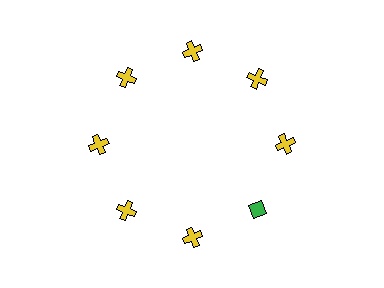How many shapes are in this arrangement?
There are 8 shapes arranged in a ring pattern.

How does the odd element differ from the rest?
It differs in both color (green instead of yellow) and shape (diamond instead of cross).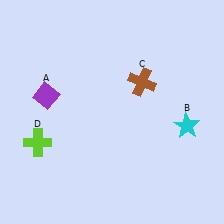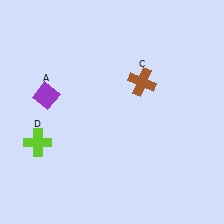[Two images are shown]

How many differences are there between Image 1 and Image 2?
There is 1 difference between the two images.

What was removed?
The cyan star (B) was removed in Image 2.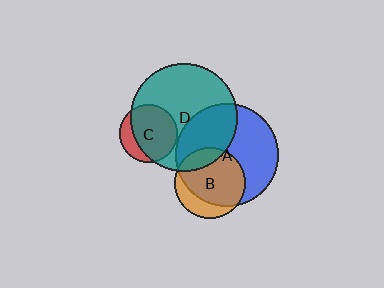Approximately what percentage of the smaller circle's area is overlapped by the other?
Approximately 35%.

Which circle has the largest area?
Circle D (teal).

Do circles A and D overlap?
Yes.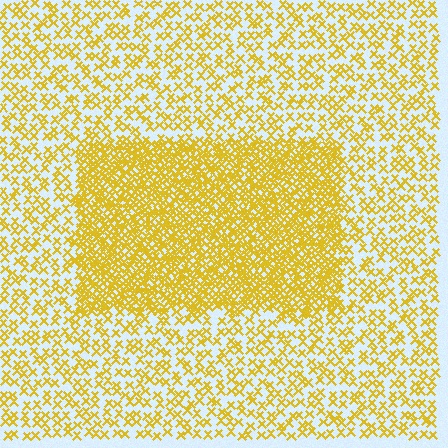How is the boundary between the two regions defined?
The boundary is defined by a change in element density (approximately 2.5x ratio). All elements are the same color, size, and shape.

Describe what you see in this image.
The image contains small yellow elements arranged at two different densities. A rectangle-shaped region is visible where the elements are more densely packed than the surrounding area.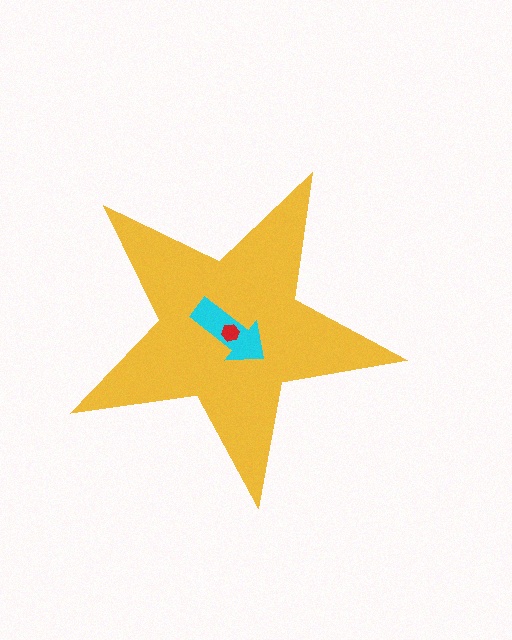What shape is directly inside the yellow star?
The cyan arrow.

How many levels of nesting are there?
3.